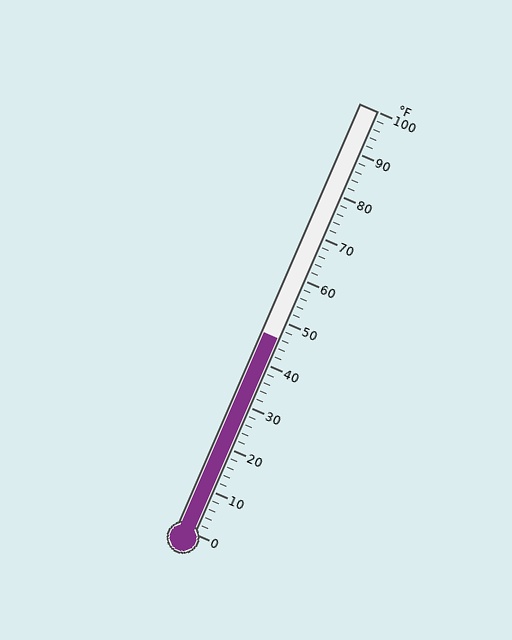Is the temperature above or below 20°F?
The temperature is above 20°F.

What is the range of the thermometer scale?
The thermometer scale ranges from 0°F to 100°F.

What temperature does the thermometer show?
The thermometer shows approximately 46°F.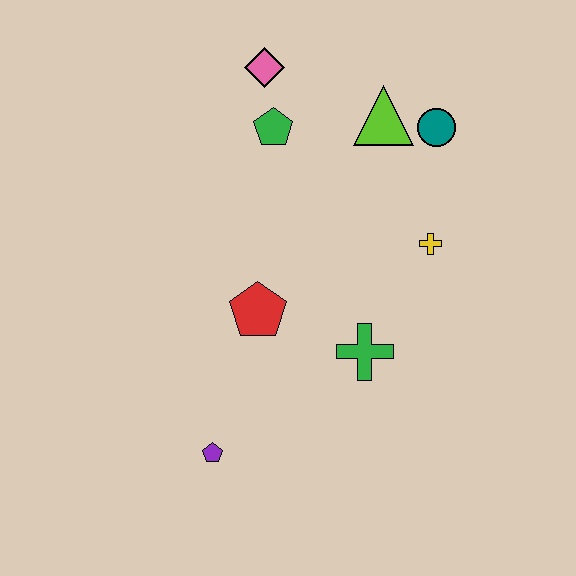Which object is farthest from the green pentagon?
The purple pentagon is farthest from the green pentagon.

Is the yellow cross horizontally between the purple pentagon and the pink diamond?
No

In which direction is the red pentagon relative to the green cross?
The red pentagon is to the left of the green cross.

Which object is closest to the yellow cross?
The teal circle is closest to the yellow cross.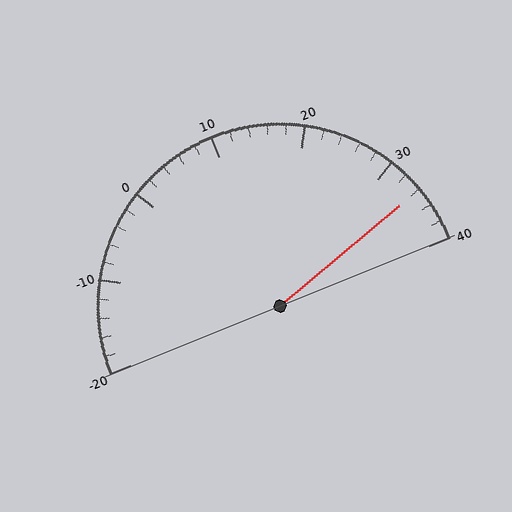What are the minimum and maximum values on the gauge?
The gauge ranges from -20 to 40.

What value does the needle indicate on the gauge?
The needle indicates approximately 34.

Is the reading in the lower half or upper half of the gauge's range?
The reading is in the upper half of the range (-20 to 40).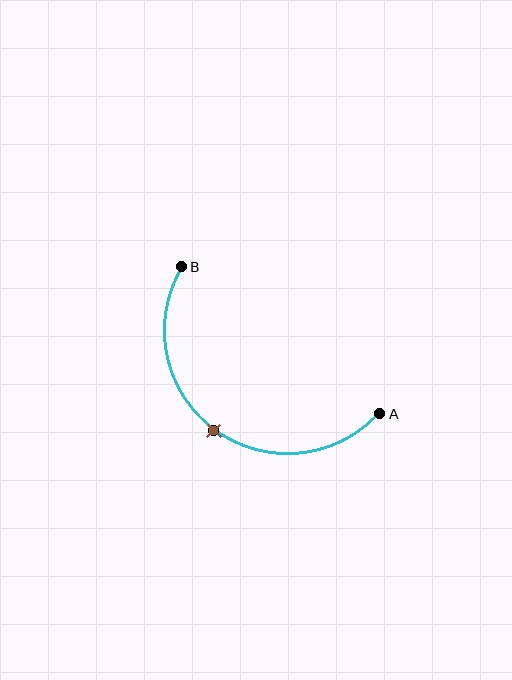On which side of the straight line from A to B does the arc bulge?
The arc bulges below and to the left of the straight line connecting A and B.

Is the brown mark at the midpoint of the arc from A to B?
Yes. The brown mark lies on the arc at equal arc-length from both A and B — it is the arc midpoint.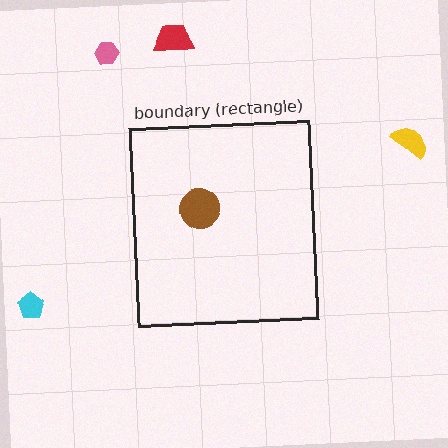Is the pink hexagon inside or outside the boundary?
Outside.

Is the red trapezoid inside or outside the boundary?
Outside.